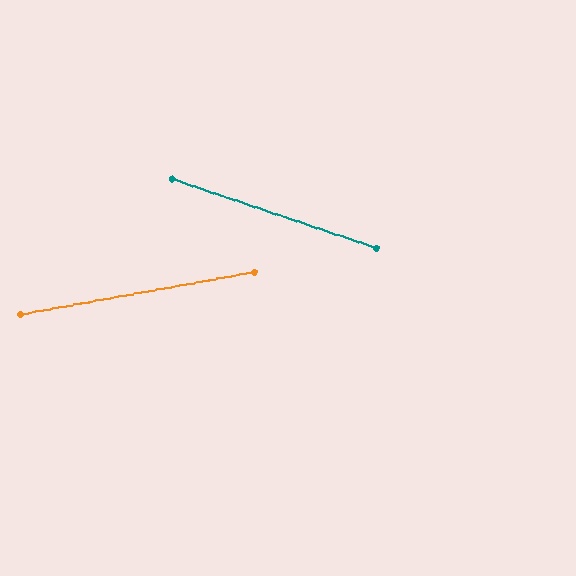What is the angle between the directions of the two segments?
Approximately 29 degrees.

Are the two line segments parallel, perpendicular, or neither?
Neither parallel nor perpendicular — they differ by about 29°.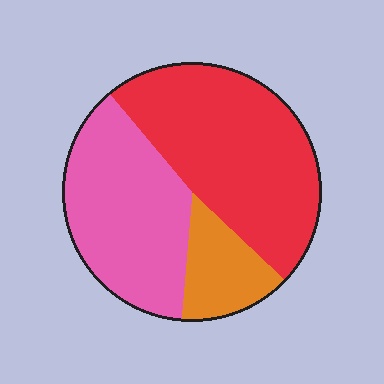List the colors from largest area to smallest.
From largest to smallest: red, pink, orange.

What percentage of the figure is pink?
Pink covers 38% of the figure.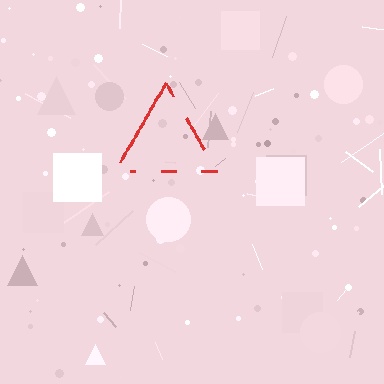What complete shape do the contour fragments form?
The contour fragments form a triangle.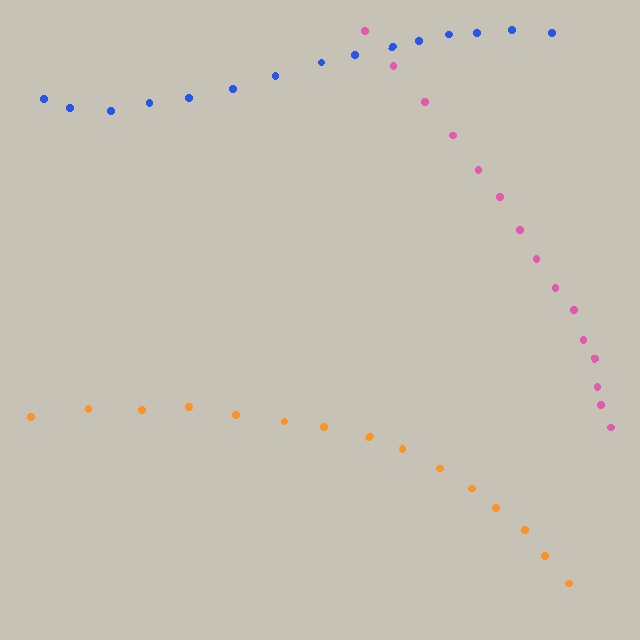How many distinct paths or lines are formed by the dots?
There are 3 distinct paths.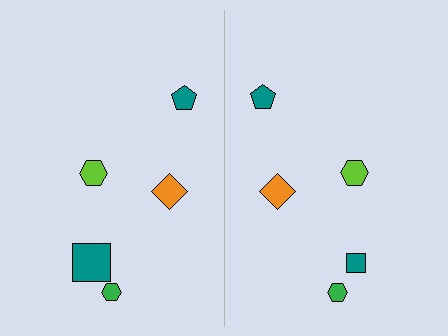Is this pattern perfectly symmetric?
No, the pattern is not perfectly symmetric. The teal square on the right side has a different size than its mirror counterpart.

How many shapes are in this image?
There are 10 shapes in this image.